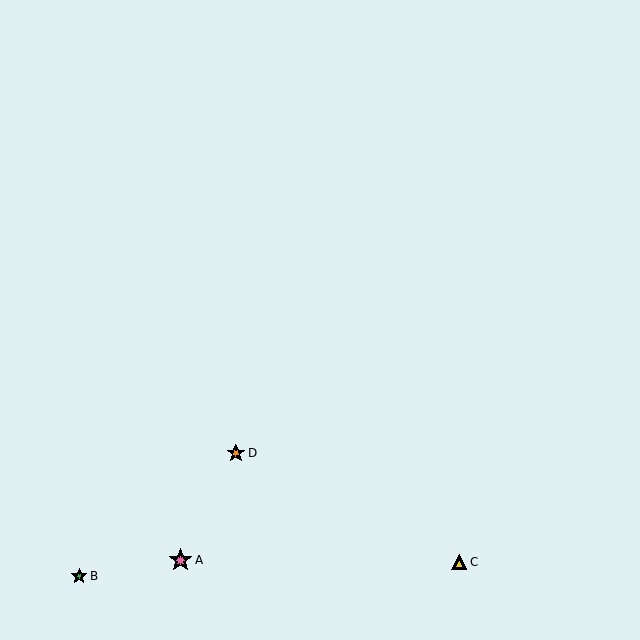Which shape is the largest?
The pink star (labeled A) is the largest.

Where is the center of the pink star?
The center of the pink star is at (181, 560).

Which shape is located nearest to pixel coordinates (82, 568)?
The green star (labeled B) at (79, 576) is nearest to that location.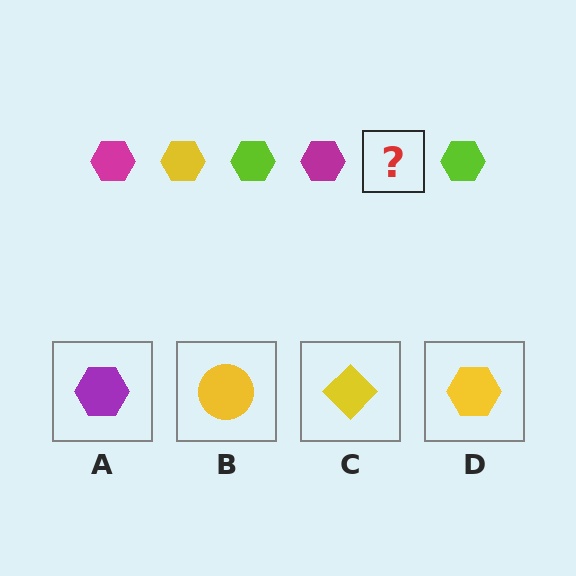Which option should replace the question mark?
Option D.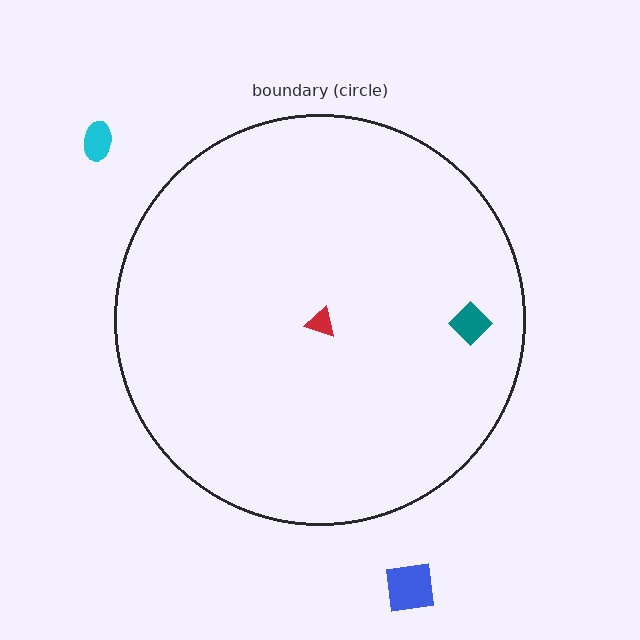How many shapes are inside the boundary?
2 inside, 2 outside.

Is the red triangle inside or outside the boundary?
Inside.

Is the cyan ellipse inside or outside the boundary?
Outside.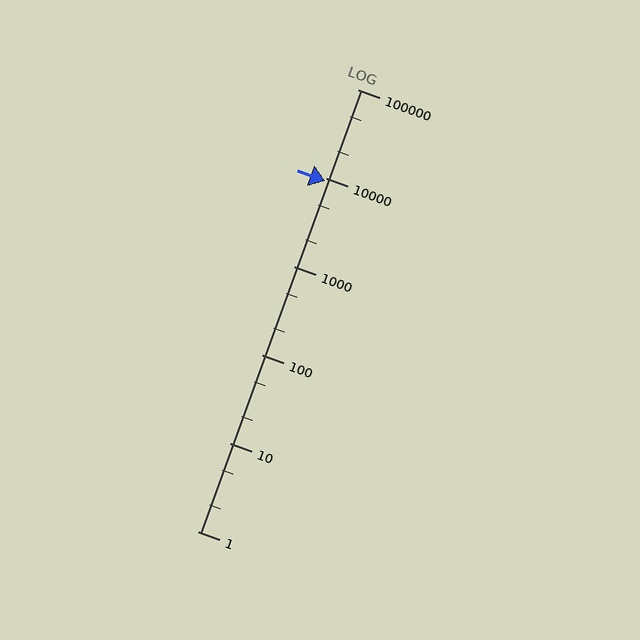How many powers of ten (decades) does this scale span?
The scale spans 5 decades, from 1 to 100000.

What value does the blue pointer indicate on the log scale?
The pointer indicates approximately 9200.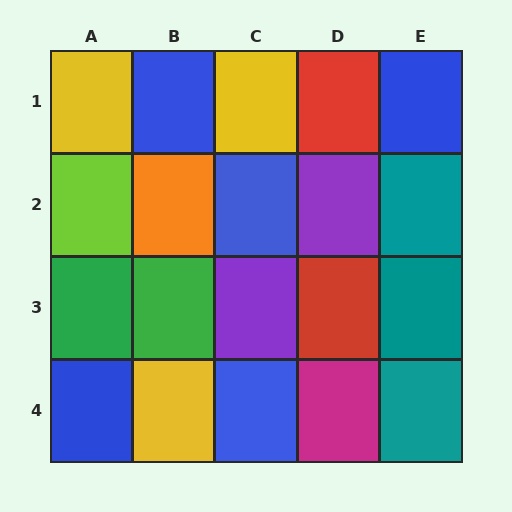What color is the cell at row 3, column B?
Green.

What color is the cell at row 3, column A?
Green.